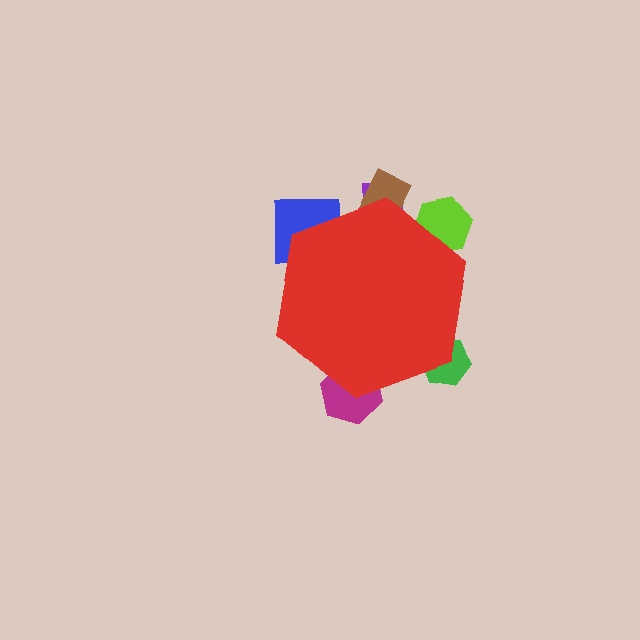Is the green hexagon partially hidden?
Yes, the green hexagon is partially hidden behind the red hexagon.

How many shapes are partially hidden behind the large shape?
6 shapes are partially hidden.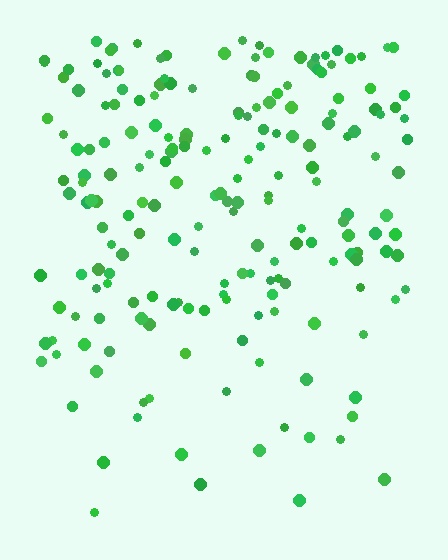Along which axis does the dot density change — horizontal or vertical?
Vertical.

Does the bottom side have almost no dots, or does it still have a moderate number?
Still a moderate number, just noticeably fewer than the top.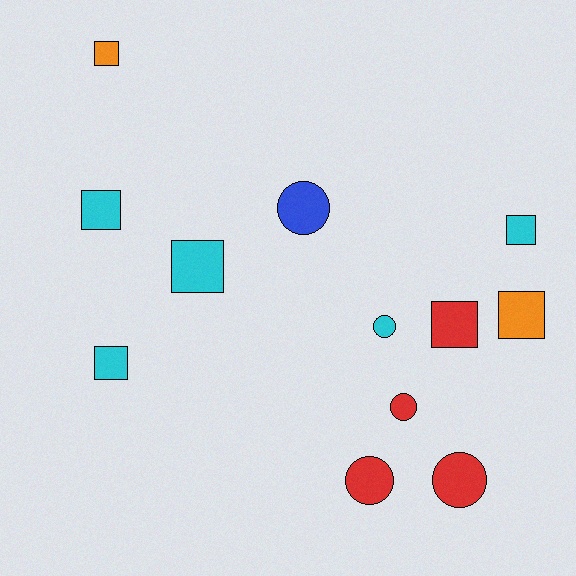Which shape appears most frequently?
Square, with 7 objects.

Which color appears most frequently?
Cyan, with 5 objects.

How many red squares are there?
There is 1 red square.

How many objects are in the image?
There are 12 objects.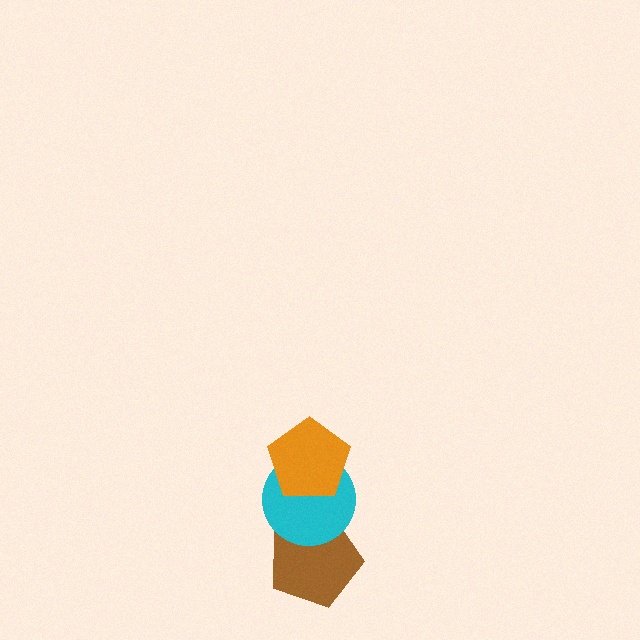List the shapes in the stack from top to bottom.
From top to bottom: the orange pentagon, the cyan circle, the brown pentagon.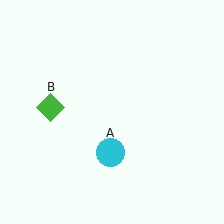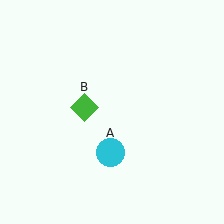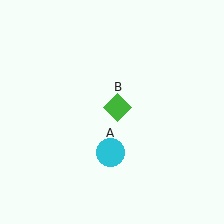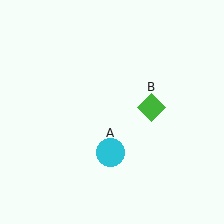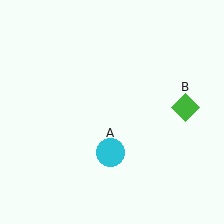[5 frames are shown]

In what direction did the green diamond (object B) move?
The green diamond (object B) moved right.